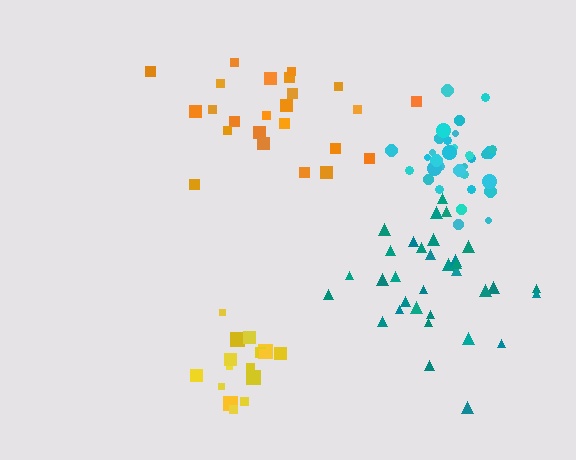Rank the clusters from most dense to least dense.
cyan, yellow, teal, orange.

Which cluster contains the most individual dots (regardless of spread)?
Cyan (33).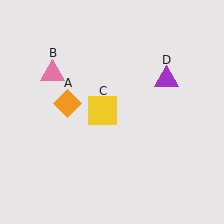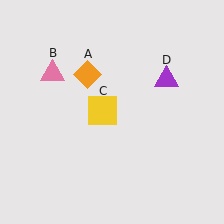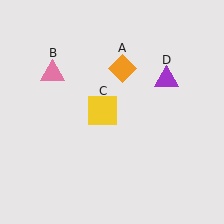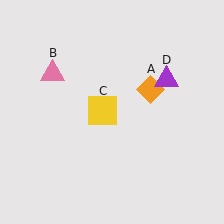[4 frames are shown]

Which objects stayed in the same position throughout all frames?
Pink triangle (object B) and yellow square (object C) and purple triangle (object D) remained stationary.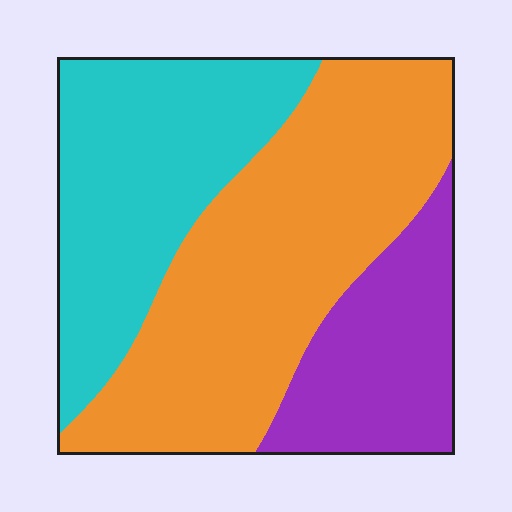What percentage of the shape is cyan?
Cyan covers 32% of the shape.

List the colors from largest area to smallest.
From largest to smallest: orange, cyan, purple.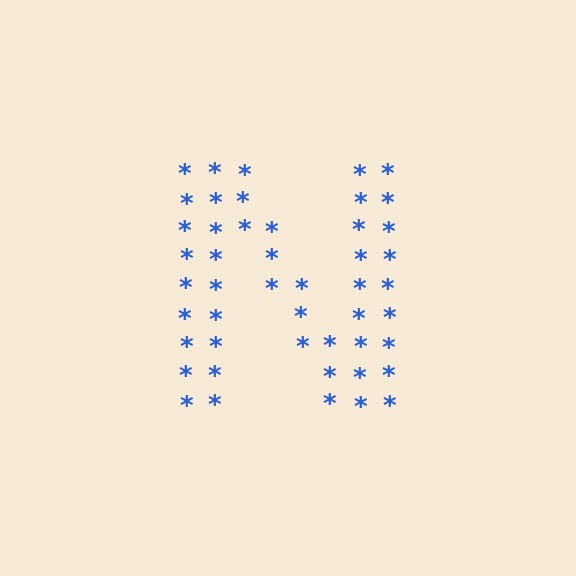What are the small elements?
The small elements are asterisks.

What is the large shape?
The large shape is the letter N.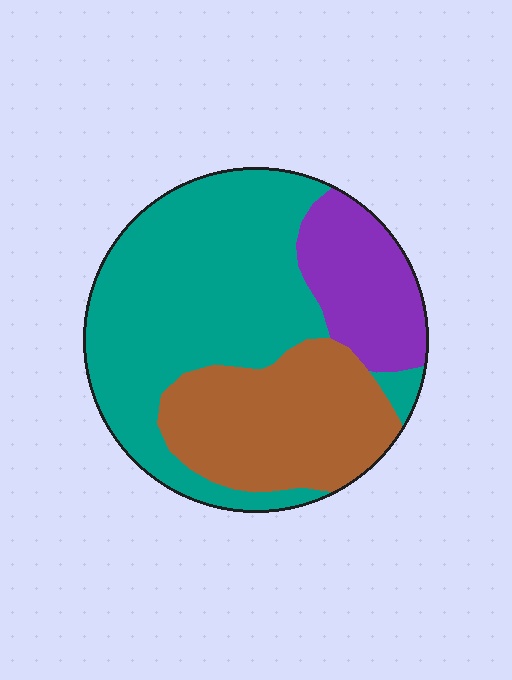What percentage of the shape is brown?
Brown takes up between a sixth and a third of the shape.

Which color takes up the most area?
Teal, at roughly 55%.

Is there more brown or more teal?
Teal.